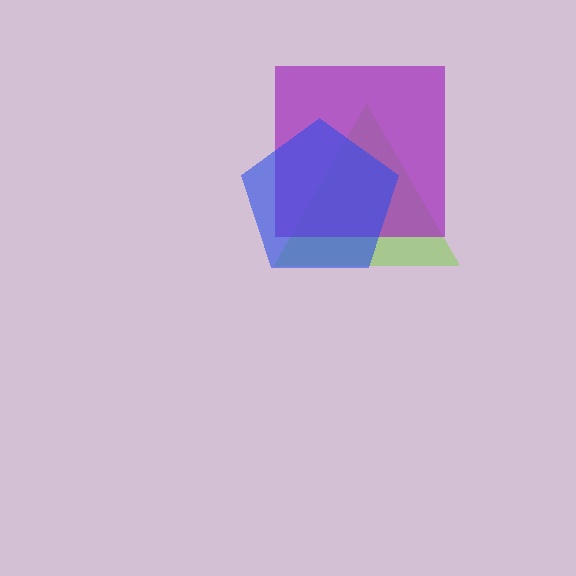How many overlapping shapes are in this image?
There are 3 overlapping shapes in the image.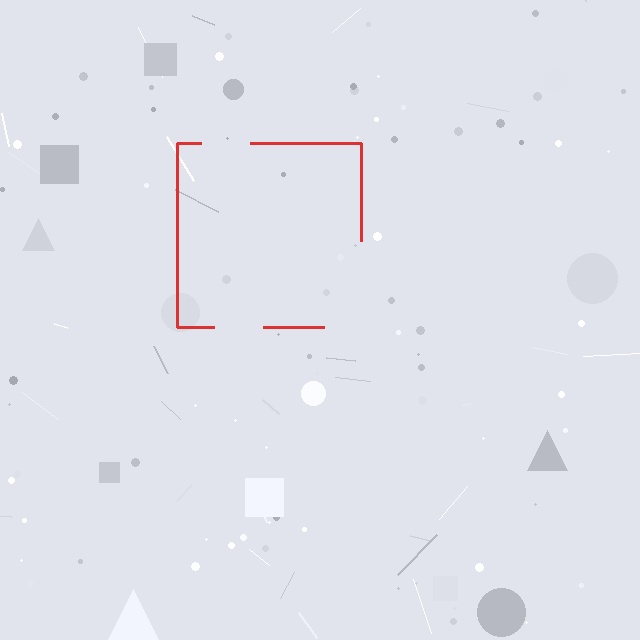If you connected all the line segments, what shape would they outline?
They would outline a square.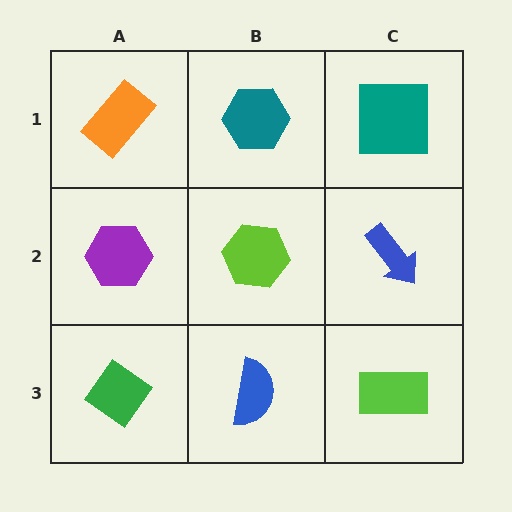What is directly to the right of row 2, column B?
A blue arrow.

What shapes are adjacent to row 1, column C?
A blue arrow (row 2, column C), a teal hexagon (row 1, column B).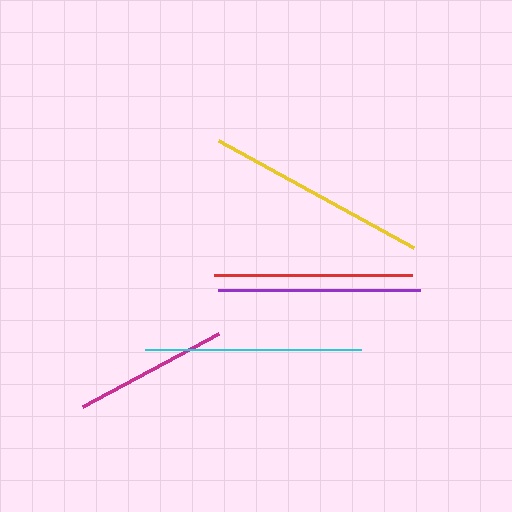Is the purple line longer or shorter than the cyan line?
The cyan line is longer than the purple line.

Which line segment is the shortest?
The magenta line is the shortest at approximately 155 pixels.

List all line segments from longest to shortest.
From longest to shortest: yellow, cyan, purple, red, magenta.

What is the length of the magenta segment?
The magenta segment is approximately 155 pixels long.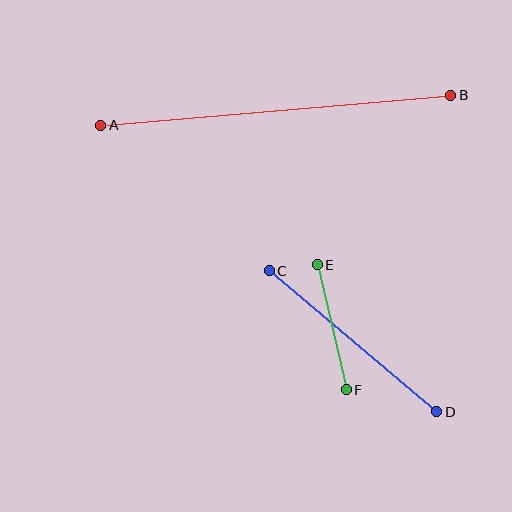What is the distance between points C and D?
The distance is approximately 219 pixels.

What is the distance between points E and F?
The distance is approximately 128 pixels.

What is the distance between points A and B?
The distance is approximately 351 pixels.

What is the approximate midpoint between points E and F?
The midpoint is at approximately (332, 327) pixels.